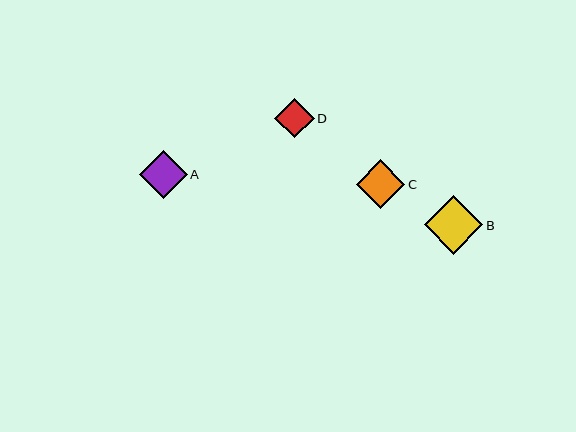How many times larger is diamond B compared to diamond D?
Diamond B is approximately 1.5 times the size of diamond D.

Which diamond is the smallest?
Diamond D is the smallest with a size of approximately 40 pixels.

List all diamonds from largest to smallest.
From largest to smallest: B, C, A, D.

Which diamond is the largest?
Diamond B is the largest with a size of approximately 59 pixels.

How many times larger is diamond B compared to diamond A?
Diamond B is approximately 1.2 times the size of diamond A.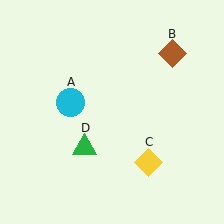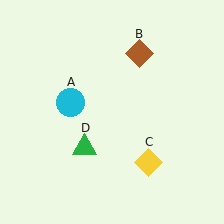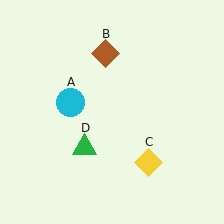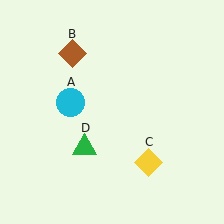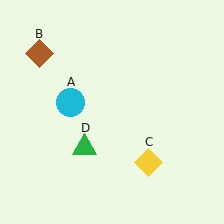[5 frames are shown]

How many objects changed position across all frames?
1 object changed position: brown diamond (object B).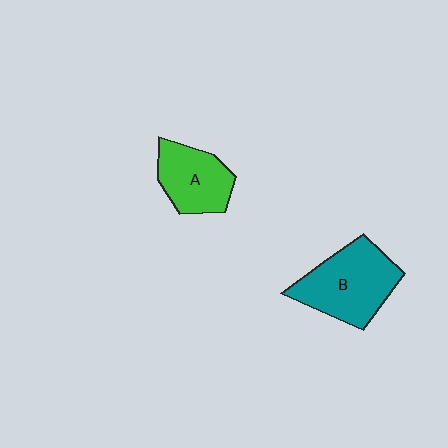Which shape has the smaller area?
Shape A (green).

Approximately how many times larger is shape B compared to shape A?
Approximately 1.4 times.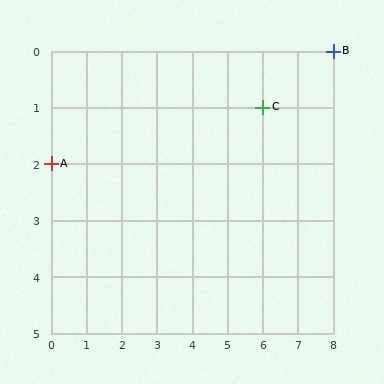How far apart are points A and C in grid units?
Points A and C are 6 columns and 1 row apart (about 6.1 grid units diagonally).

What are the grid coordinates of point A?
Point A is at grid coordinates (0, 2).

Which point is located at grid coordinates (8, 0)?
Point B is at (8, 0).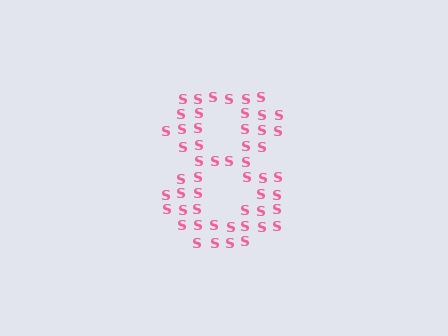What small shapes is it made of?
It is made of small letter S's.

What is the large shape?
The large shape is the digit 8.